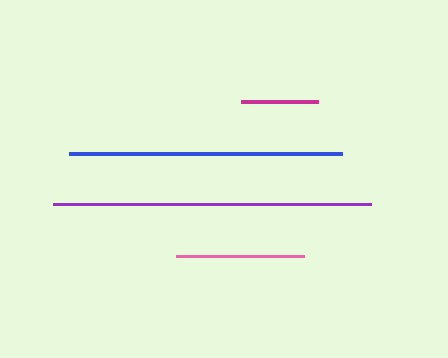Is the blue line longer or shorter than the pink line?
The blue line is longer than the pink line.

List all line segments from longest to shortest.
From longest to shortest: purple, blue, pink, magenta.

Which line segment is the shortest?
The magenta line is the shortest at approximately 77 pixels.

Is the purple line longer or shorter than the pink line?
The purple line is longer than the pink line.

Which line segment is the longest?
The purple line is the longest at approximately 318 pixels.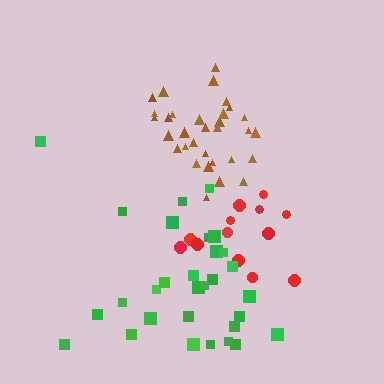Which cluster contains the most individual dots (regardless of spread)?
Brown (32).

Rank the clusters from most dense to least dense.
brown, green, red.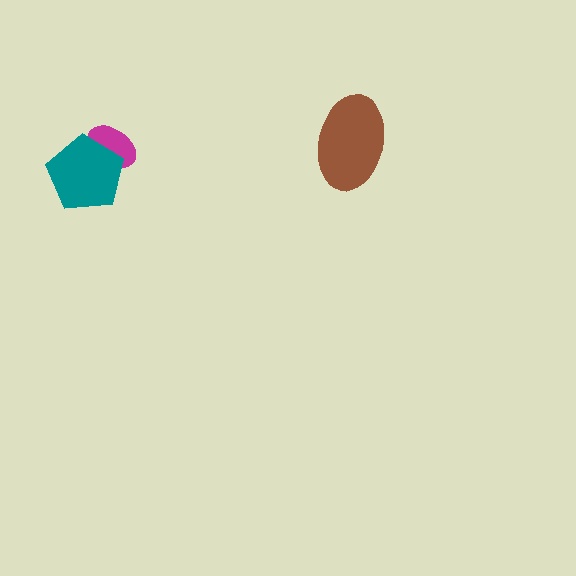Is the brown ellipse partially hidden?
No, no other shape covers it.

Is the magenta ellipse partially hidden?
Yes, it is partially covered by another shape.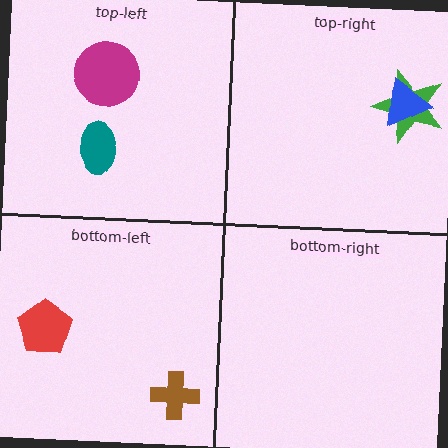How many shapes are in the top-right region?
2.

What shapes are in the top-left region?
The teal ellipse, the magenta circle.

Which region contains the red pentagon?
The bottom-left region.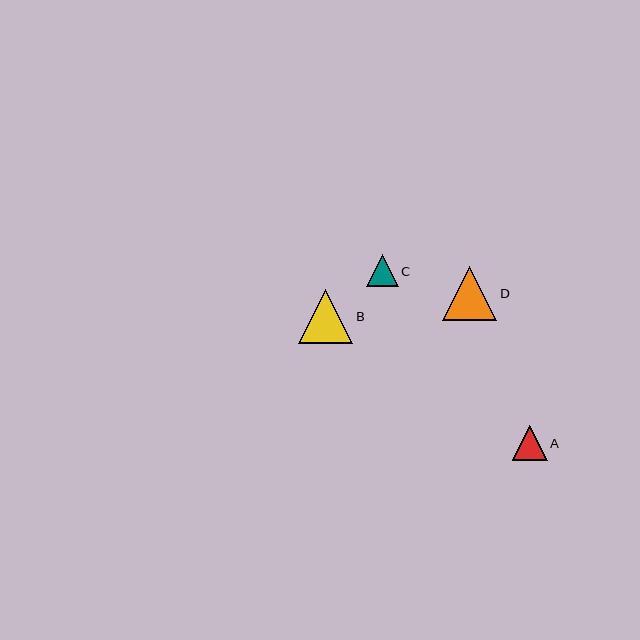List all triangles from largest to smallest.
From largest to smallest: B, D, A, C.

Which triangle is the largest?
Triangle B is the largest with a size of approximately 54 pixels.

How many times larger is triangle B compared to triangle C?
Triangle B is approximately 1.7 times the size of triangle C.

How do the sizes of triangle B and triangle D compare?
Triangle B and triangle D are approximately the same size.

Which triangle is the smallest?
Triangle C is the smallest with a size of approximately 32 pixels.